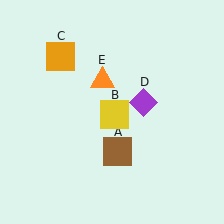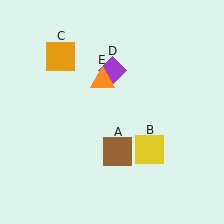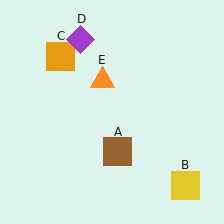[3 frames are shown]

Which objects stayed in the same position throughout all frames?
Brown square (object A) and orange square (object C) and orange triangle (object E) remained stationary.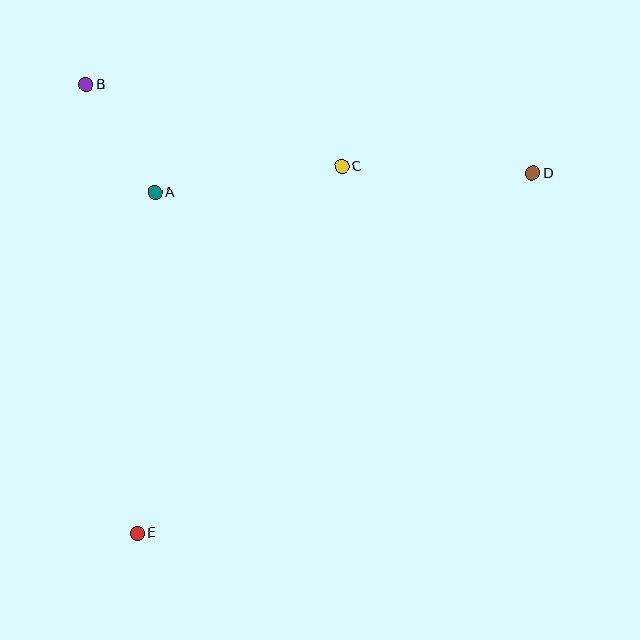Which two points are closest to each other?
Points A and B are closest to each other.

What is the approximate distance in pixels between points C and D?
The distance between C and D is approximately 191 pixels.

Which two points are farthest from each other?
Points D and E are farthest from each other.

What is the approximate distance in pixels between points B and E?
The distance between B and E is approximately 451 pixels.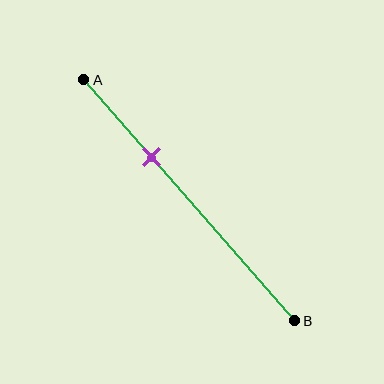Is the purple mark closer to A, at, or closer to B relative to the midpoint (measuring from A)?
The purple mark is closer to point A than the midpoint of segment AB.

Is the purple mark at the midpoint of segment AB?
No, the mark is at about 30% from A, not at the 50% midpoint.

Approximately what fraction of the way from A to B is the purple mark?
The purple mark is approximately 30% of the way from A to B.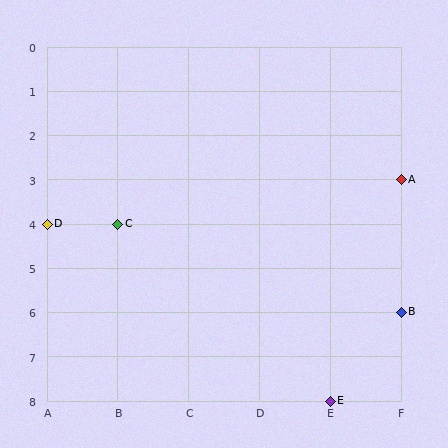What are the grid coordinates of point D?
Point D is at grid coordinates (A, 4).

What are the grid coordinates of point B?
Point B is at grid coordinates (F, 6).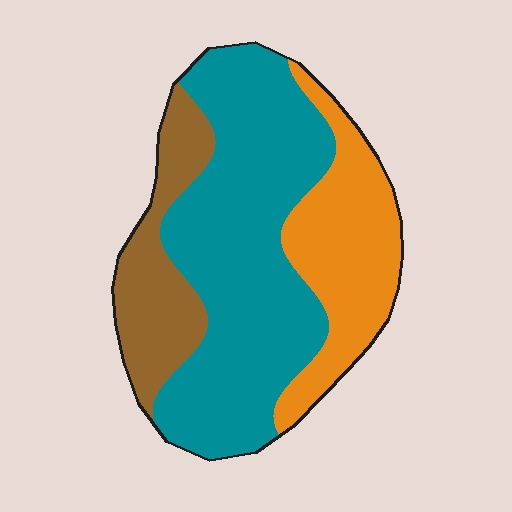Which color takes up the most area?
Teal, at roughly 55%.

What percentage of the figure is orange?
Orange covers around 25% of the figure.